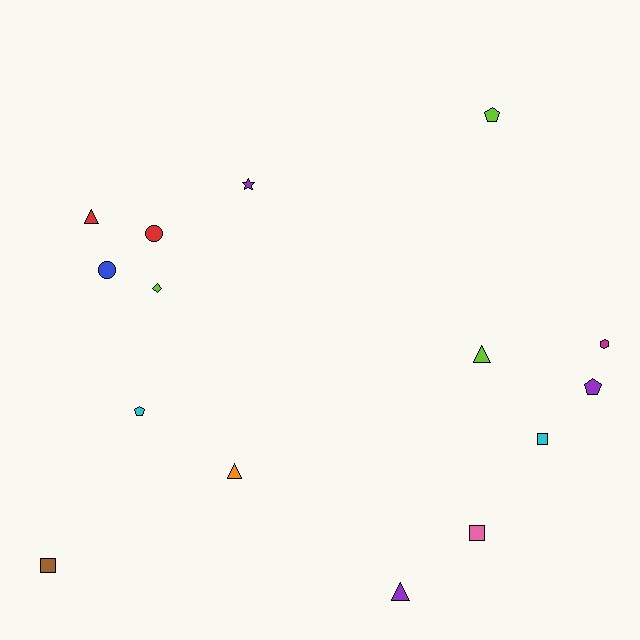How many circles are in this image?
There are 2 circles.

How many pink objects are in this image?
There is 1 pink object.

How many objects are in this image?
There are 15 objects.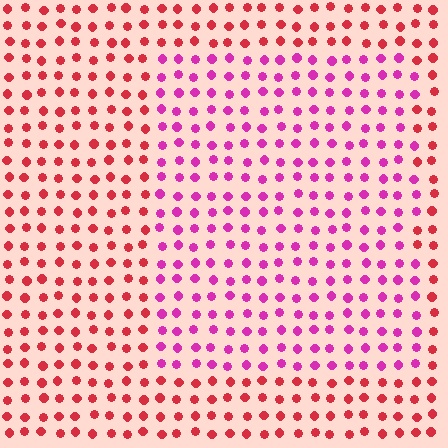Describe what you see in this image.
The image is filled with small red elements in a uniform arrangement. A rectangle-shaped region is visible where the elements are tinted to a slightly different hue, forming a subtle color boundary.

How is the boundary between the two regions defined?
The boundary is defined purely by a slight shift in hue (about 41 degrees). Spacing, size, and orientation are identical on both sides.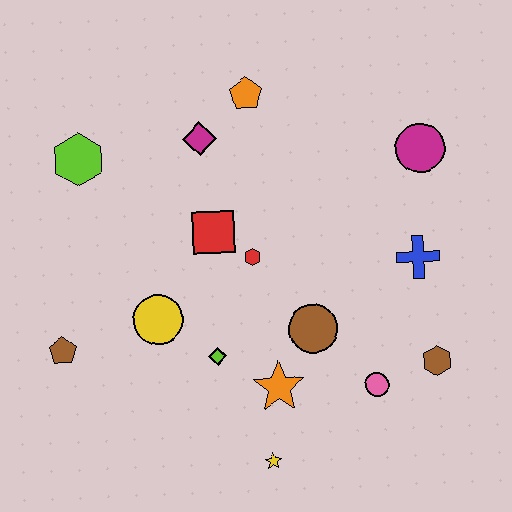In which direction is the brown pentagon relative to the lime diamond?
The brown pentagon is to the left of the lime diamond.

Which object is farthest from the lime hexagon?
The brown hexagon is farthest from the lime hexagon.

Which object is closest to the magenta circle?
The blue cross is closest to the magenta circle.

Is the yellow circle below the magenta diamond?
Yes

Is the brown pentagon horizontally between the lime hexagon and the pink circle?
No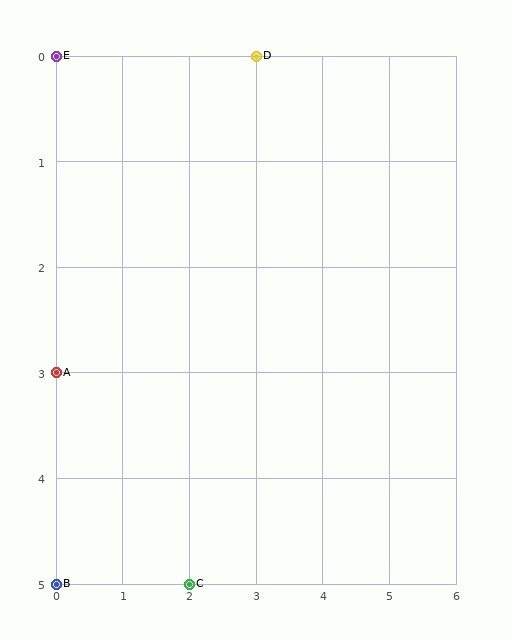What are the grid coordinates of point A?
Point A is at grid coordinates (0, 3).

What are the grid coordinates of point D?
Point D is at grid coordinates (3, 0).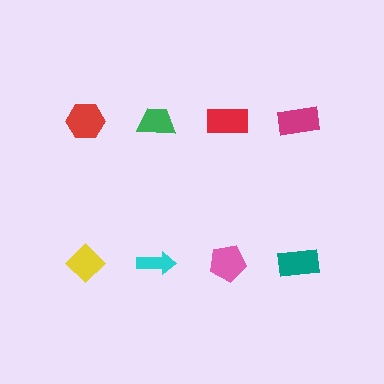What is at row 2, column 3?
A pink pentagon.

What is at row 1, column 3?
A red rectangle.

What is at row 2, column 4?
A teal rectangle.